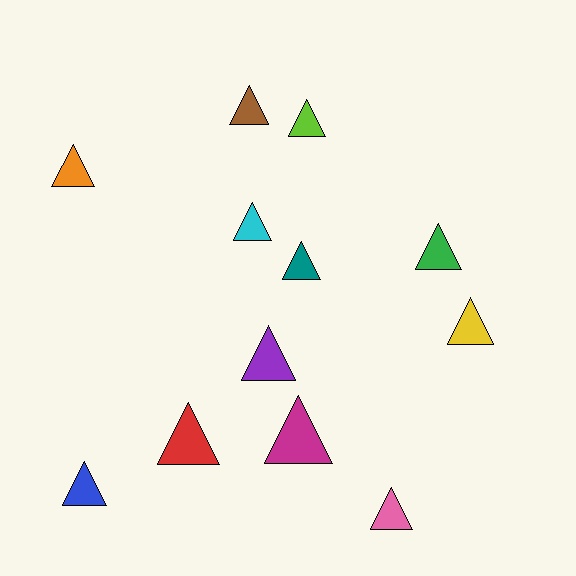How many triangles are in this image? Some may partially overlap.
There are 12 triangles.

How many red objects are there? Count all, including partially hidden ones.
There is 1 red object.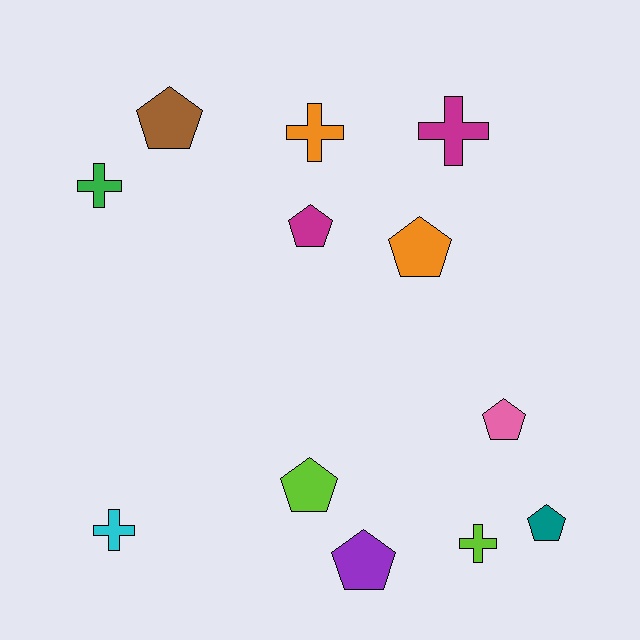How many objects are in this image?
There are 12 objects.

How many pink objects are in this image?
There is 1 pink object.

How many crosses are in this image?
There are 5 crosses.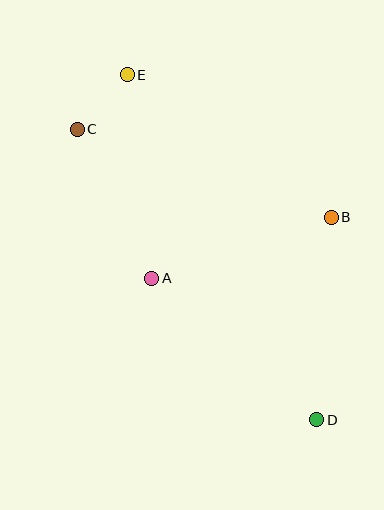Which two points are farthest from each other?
Points D and E are farthest from each other.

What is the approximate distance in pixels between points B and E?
The distance between B and E is approximately 249 pixels.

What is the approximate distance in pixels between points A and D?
The distance between A and D is approximately 217 pixels.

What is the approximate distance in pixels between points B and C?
The distance between B and C is approximately 269 pixels.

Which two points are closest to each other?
Points C and E are closest to each other.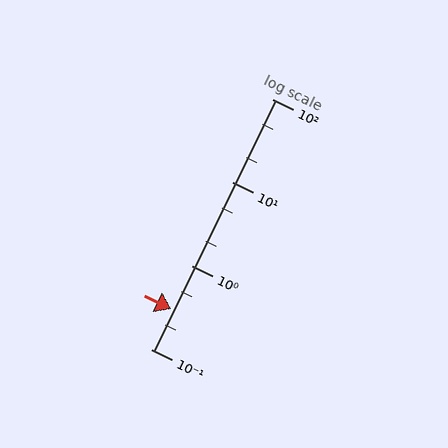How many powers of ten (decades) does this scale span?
The scale spans 3 decades, from 0.1 to 100.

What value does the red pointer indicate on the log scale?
The pointer indicates approximately 0.3.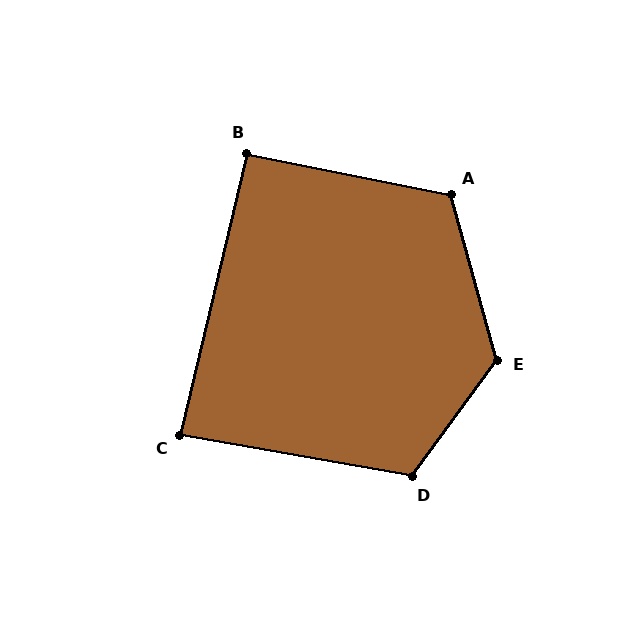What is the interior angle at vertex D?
Approximately 116 degrees (obtuse).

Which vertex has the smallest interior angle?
C, at approximately 87 degrees.